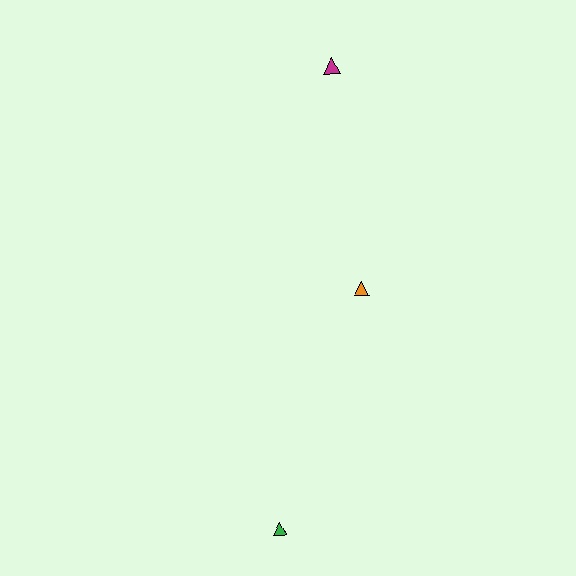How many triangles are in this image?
There are 3 triangles.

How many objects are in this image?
There are 3 objects.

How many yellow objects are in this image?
There are no yellow objects.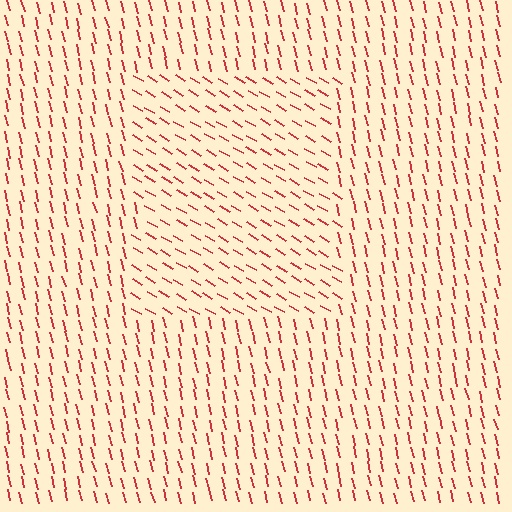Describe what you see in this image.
The image is filled with small red line segments. A rectangle region in the image has lines oriented differently from the surrounding lines, creating a visible texture boundary.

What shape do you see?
I see a rectangle.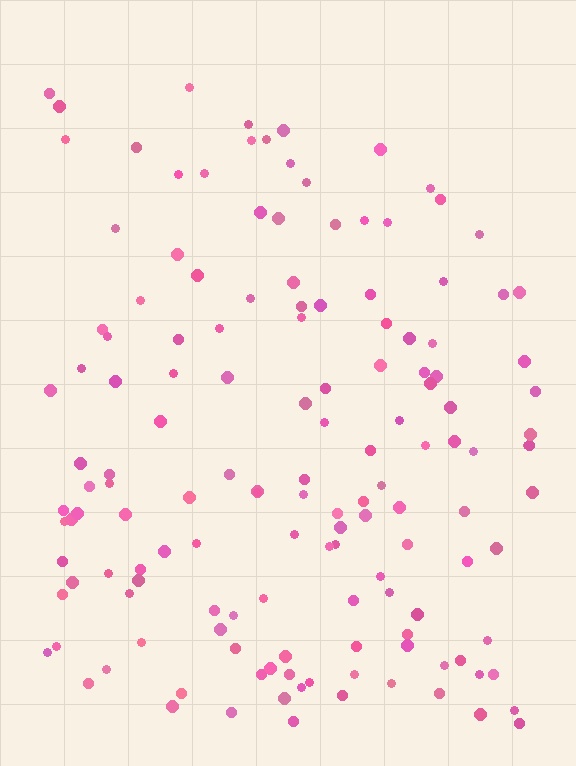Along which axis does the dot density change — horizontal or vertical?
Vertical.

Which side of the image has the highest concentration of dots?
The bottom.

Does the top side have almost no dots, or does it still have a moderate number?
Still a moderate number, just noticeably fewer than the bottom.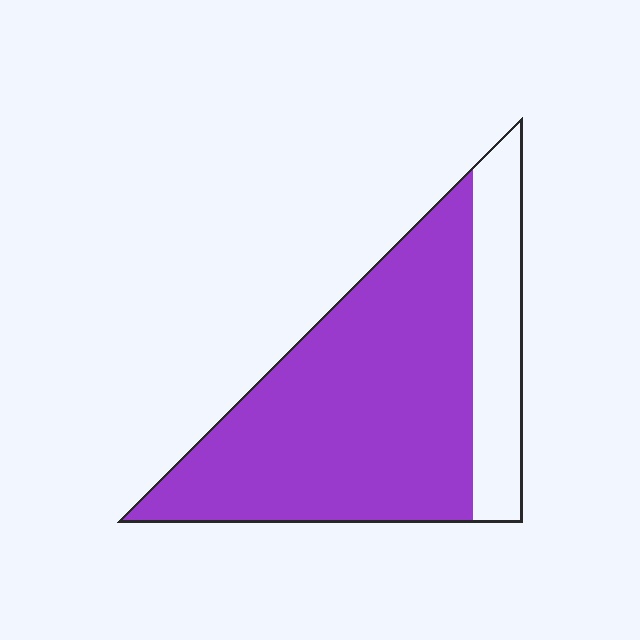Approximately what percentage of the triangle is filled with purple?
Approximately 75%.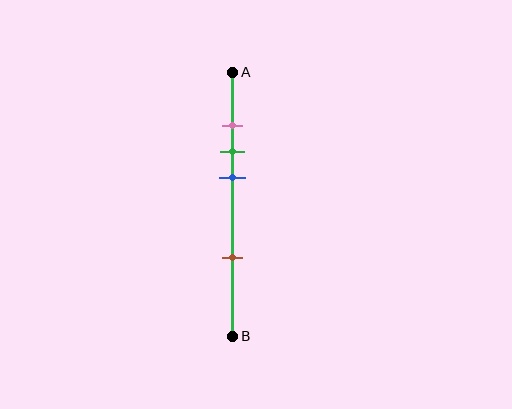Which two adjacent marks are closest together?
The pink and green marks are the closest adjacent pair.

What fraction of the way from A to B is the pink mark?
The pink mark is approximately 20% (0.2) of the way from A to B.